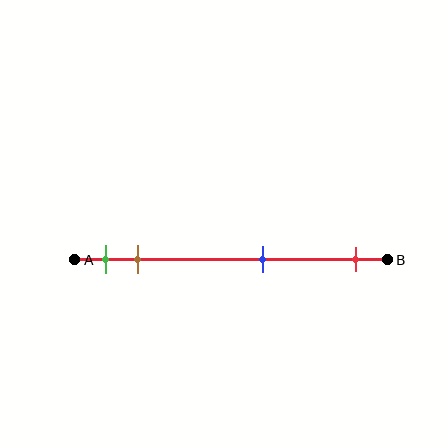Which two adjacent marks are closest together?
The green and brown marks are the closest adjacent pair.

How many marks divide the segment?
There are 4 marks dividing the segment.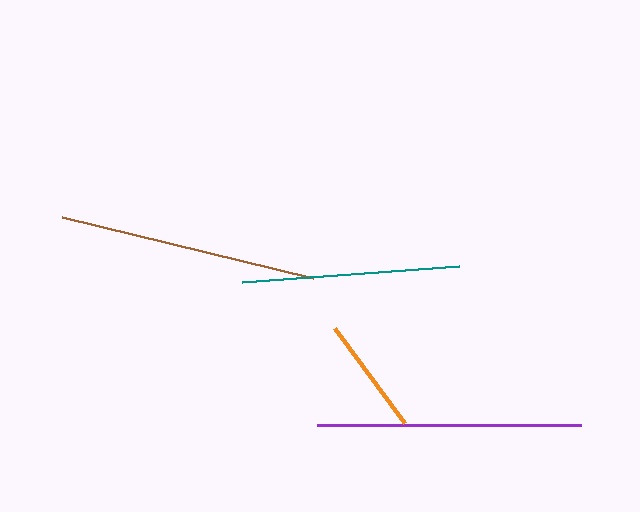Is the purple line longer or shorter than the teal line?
The purple line is longer than the teal line.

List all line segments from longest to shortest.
From longest to shortest: purple, brown, teal, orange.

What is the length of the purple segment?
The purple segment is approximately 264 pixels long.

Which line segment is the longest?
The purple line is the longest at approximately 264 pixels.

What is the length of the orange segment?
The orange segment is approximately 118 pixels long.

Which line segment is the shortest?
The orange line is the shortest at approximately 118 pixels.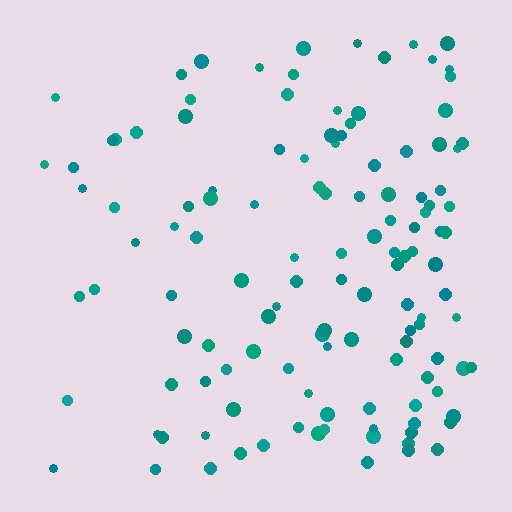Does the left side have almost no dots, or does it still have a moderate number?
Still a moderate number, just noticeably fewer than the right.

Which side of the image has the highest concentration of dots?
The right.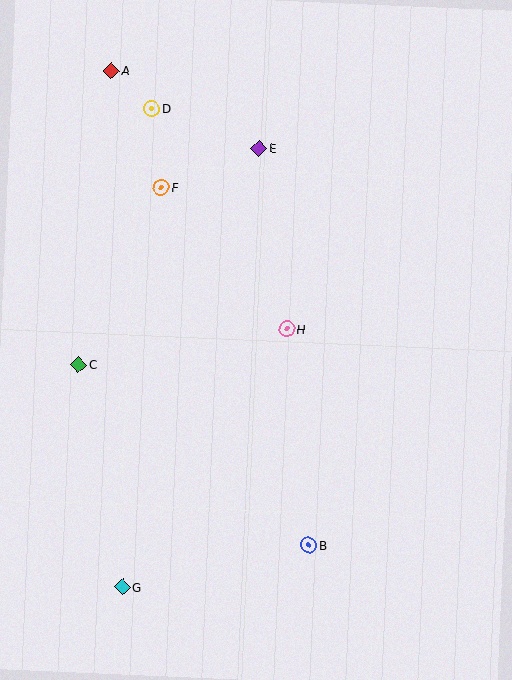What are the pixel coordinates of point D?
Point D is at (152, 108).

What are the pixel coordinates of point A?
Point A is at (111, 71).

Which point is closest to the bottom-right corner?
Point B is closest to the bottom-right corner.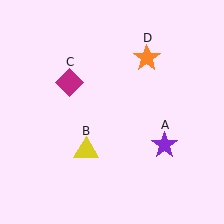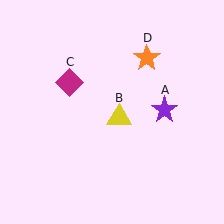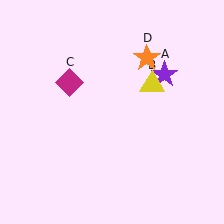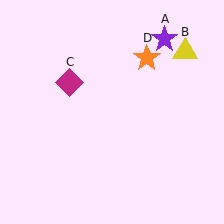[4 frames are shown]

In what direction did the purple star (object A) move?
The purple star (object A) moved up.